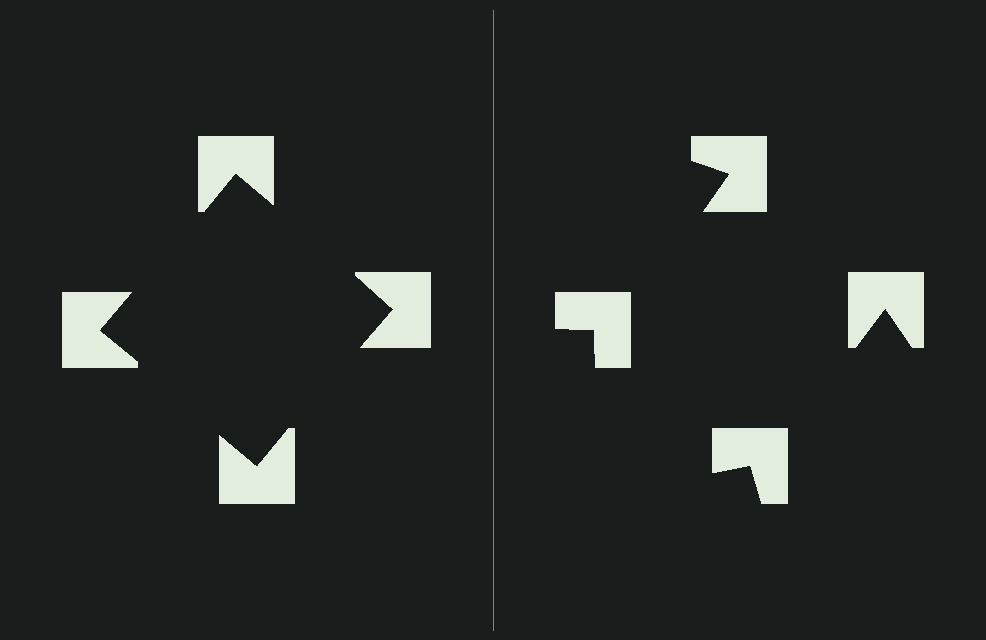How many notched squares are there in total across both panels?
8 — 4 on each side.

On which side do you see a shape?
An illusory square appears on the left side. On the right side the wedge cuts are rotated, so no coherent shape forms.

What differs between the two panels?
The notched squares are positioned identically on both sides; only the wedge orientations differ. On the left they align to a square; on the right they are misaligned.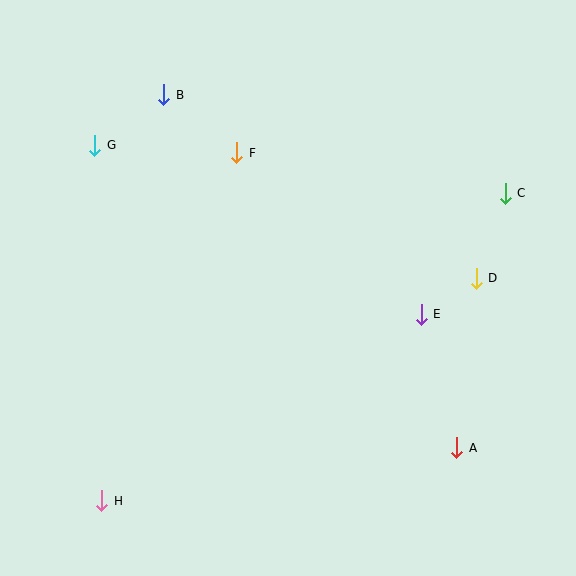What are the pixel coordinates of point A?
Point A is at (457, 448).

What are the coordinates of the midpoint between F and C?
The midpoint between F and C is at (371, 173).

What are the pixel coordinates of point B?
Point B is at (164, 95).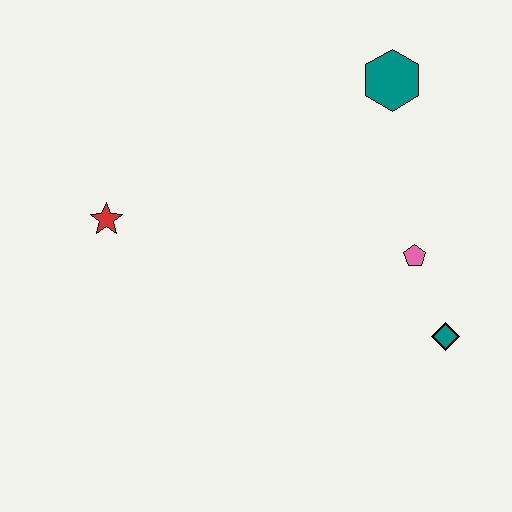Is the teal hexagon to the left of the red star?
No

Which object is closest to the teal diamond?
The pink pentagon is closest to the teal diamond.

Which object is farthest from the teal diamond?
The red star is farthest from the teal diamond.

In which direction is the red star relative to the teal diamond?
The red star is to the left of the teal diamond.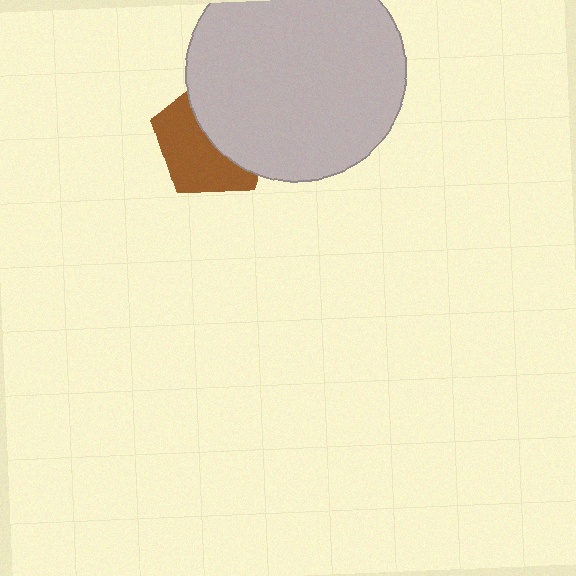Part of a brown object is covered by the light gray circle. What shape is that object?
It is a pentagon.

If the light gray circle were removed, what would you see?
You would see the complete brown pentagon.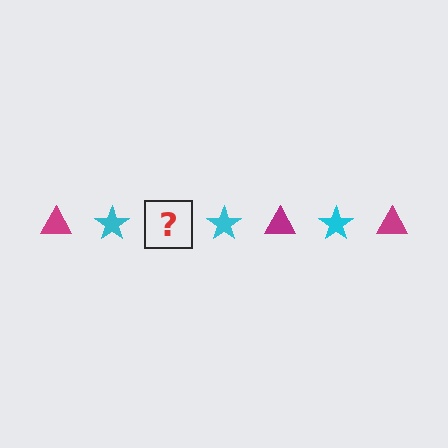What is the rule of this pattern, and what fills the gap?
The rule is that the pattern alternates between magenta triangle and cyan star. The gap should be filled with a magenta triangle.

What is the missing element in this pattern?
The missing element is a magenta triangle.